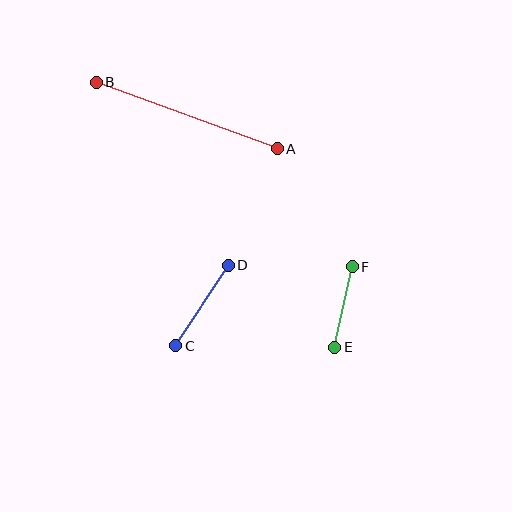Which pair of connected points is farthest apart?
Points A and B are farthest apart.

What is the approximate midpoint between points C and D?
The midpoint is at approximately (202, 305) pixels.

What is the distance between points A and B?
The distance is approximately 193 pixels.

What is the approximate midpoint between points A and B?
The midpoint is at approximately (187, 115) pixels.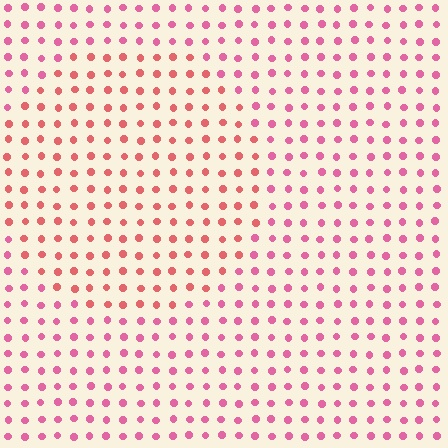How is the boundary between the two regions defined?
The boundary is defined purely by a slight shift in hue (about 27 degrees). Spacing, size, and orientation are identical on both sides.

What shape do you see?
I see a circle.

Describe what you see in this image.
The image is filled with small pink elements in a uniform arrangement. A circle-shaped region is visible where the elements are tinted to a slightly different hue, forming a subtle color boundary.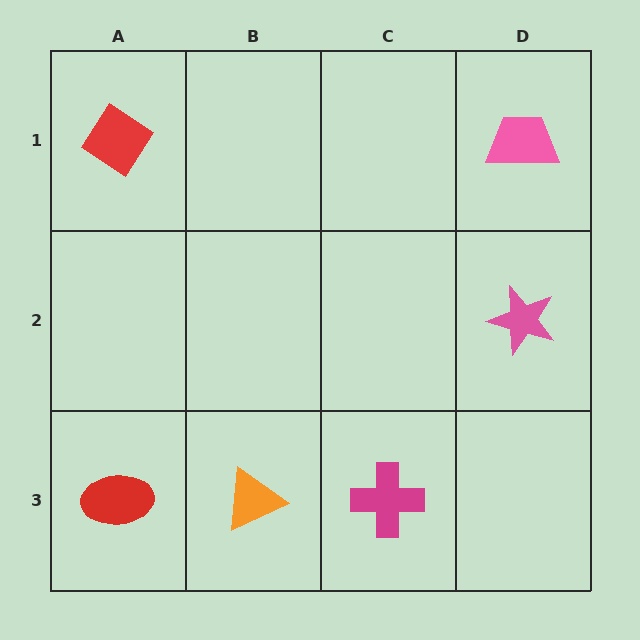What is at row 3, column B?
An orange triangle.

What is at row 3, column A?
A red ellipse.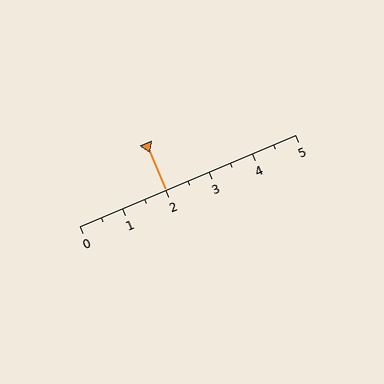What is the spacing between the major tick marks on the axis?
The major ticks are spaced 1 apart.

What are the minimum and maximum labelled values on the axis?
The axis runs from 0 to 5.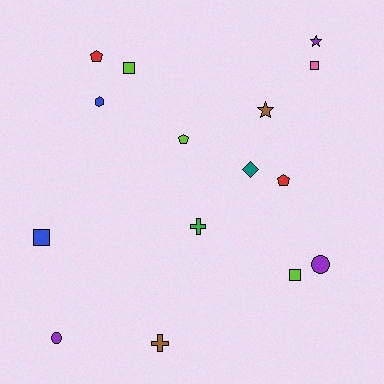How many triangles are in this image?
There are no triangles.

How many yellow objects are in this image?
There are no yellow objects.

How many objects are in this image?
There are 15 objects.